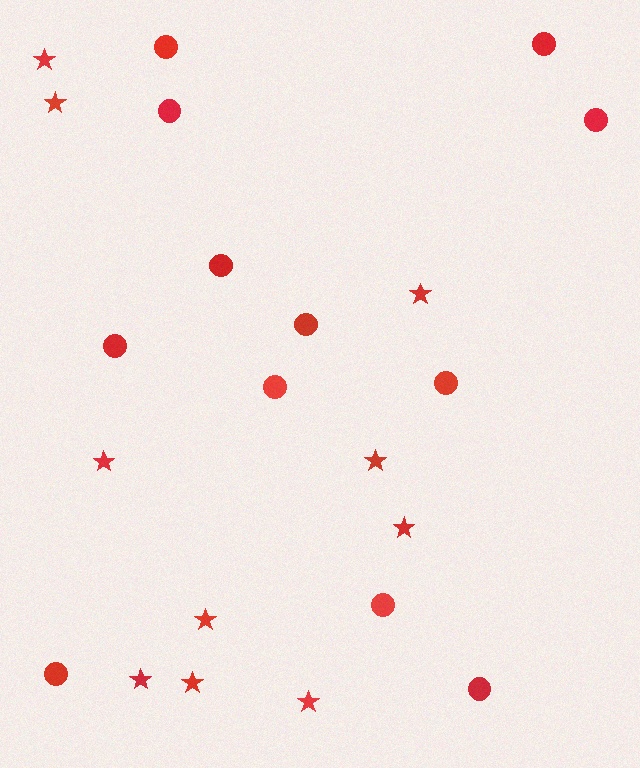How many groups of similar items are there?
There are 2 groups: one group of circles (12) and one group of stars (10).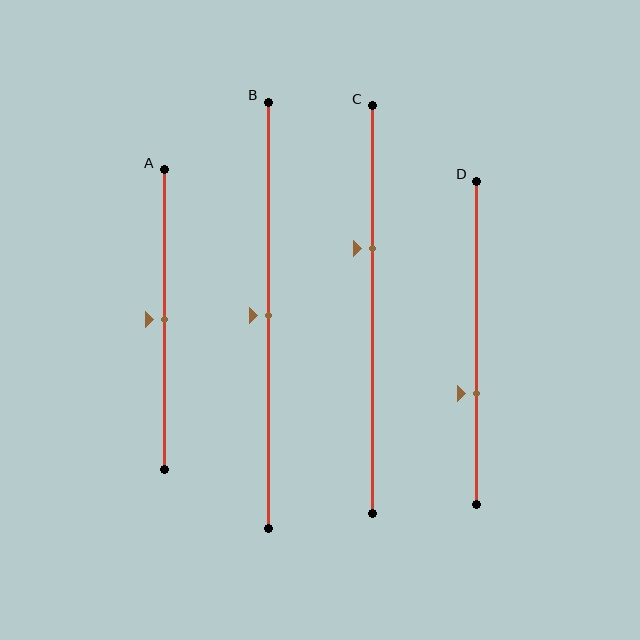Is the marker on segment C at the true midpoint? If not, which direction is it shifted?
No, the marker on segment C is shifted upward by about 15% of the segment length.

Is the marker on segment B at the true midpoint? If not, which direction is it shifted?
Yes, the marker on segment B is at the true midpoint.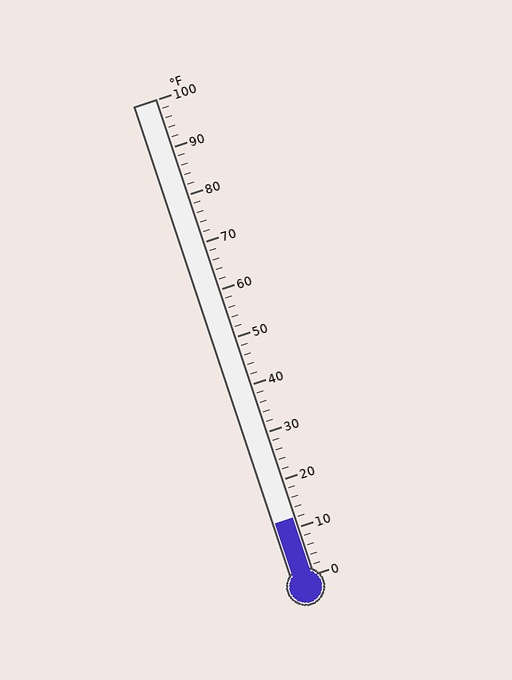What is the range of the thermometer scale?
The thermometer scale ranges from 0°F to 100°F.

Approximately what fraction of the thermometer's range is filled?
The thermometer is filled to approximately 10% of its range.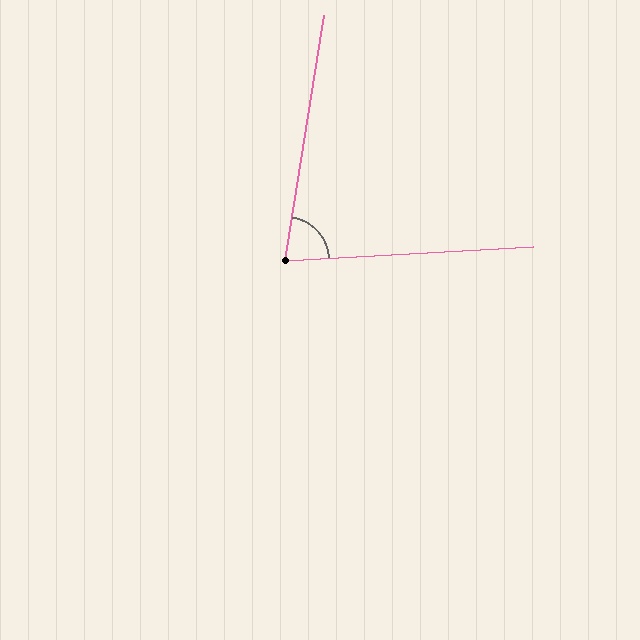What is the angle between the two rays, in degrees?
Approximately 78 degrees.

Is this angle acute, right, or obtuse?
It is acute.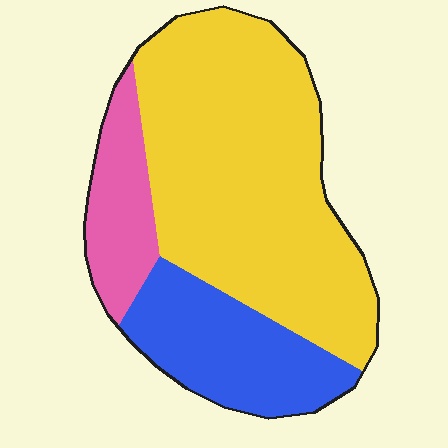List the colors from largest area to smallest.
From largest to smallest: yellow, blue, pink.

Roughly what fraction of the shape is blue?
Blue covers around 25% of the shape.